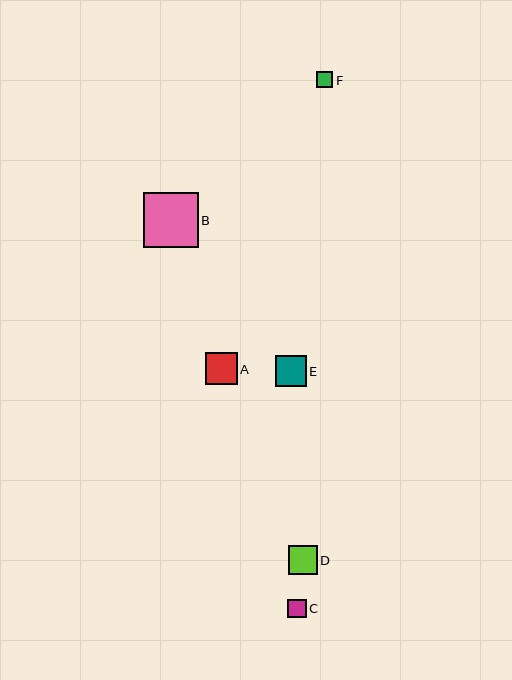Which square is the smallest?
Square F is the smallest with a size of approximately 16 pixels.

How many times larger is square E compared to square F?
Square E is approximately 1.9 times the size of square F.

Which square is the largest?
Square B is the largest with a size of approximately 55 pixels.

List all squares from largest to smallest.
From largest to smallest: B, A, E, D, C, F.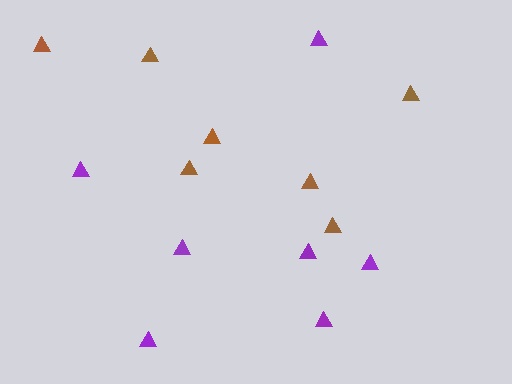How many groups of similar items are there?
There are 2 groups: one group of purple triangles (7) and one group of brown triangles (7).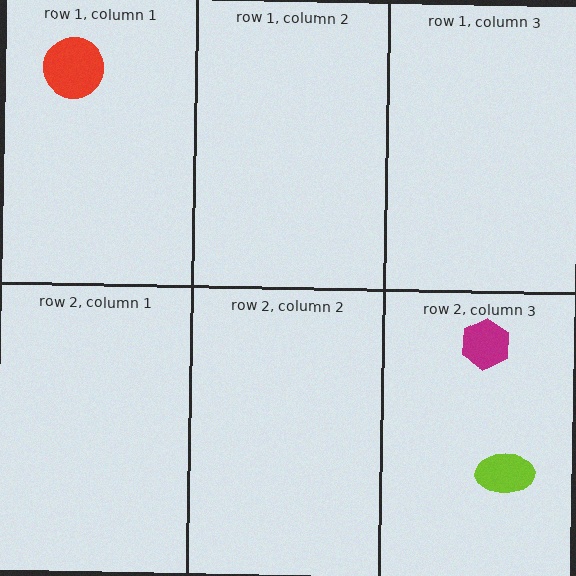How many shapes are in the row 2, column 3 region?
2.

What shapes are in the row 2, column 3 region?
The lime ellipse, the magenta hexagon.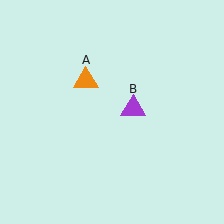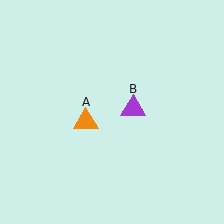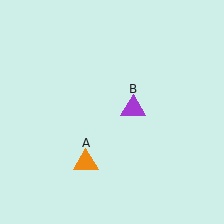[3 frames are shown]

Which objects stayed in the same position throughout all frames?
Purple triangle (object B) remained stationary.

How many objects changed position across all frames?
1 object changed position: orange triangle (object A).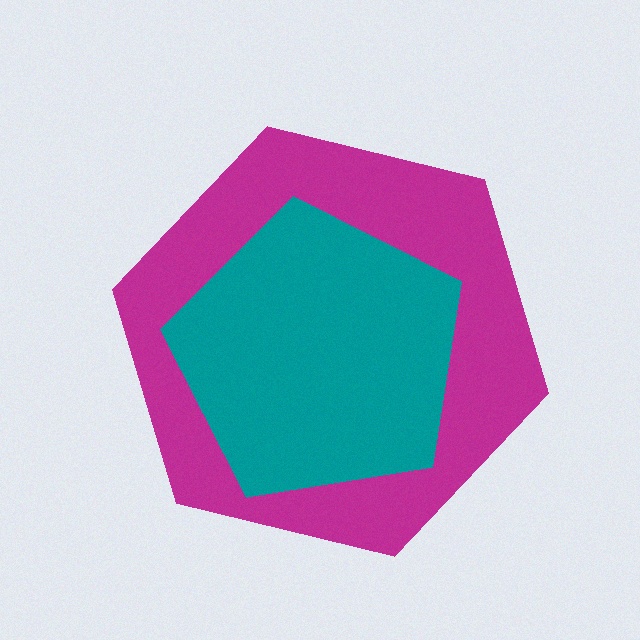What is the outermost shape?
The magenta hexagon.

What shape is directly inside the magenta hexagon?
The teal pentagon.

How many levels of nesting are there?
2.